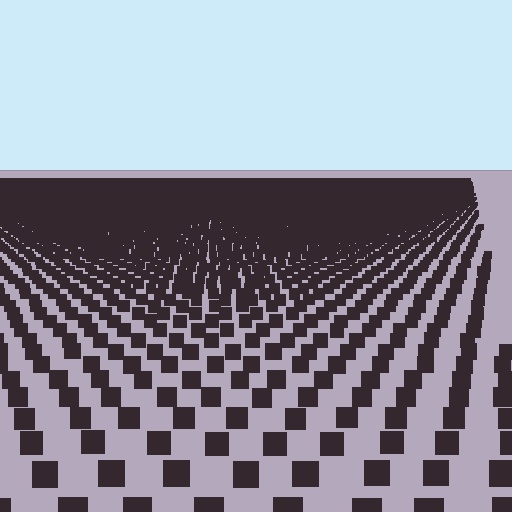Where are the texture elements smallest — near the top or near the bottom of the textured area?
Near the top.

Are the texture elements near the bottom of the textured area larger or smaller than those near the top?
Larger. Near the bottom, elements are closer to the viewer and appear at a bigger on-screen size.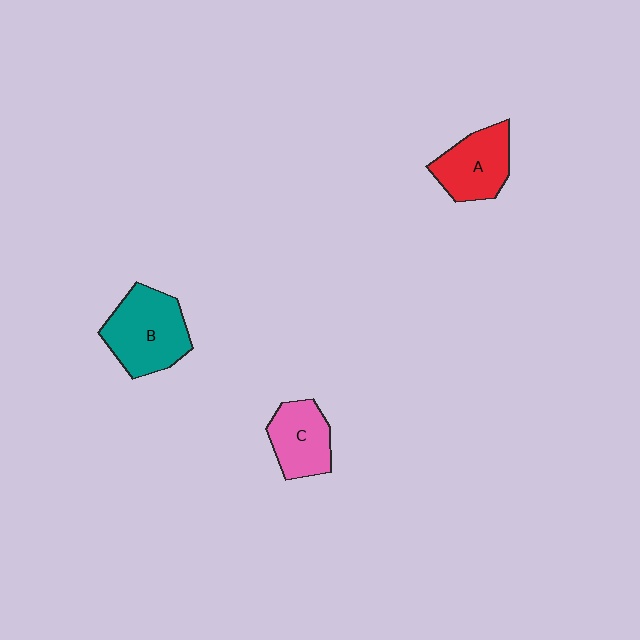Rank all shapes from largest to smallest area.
From largest to smallest: B (teal), A (red), C (pink).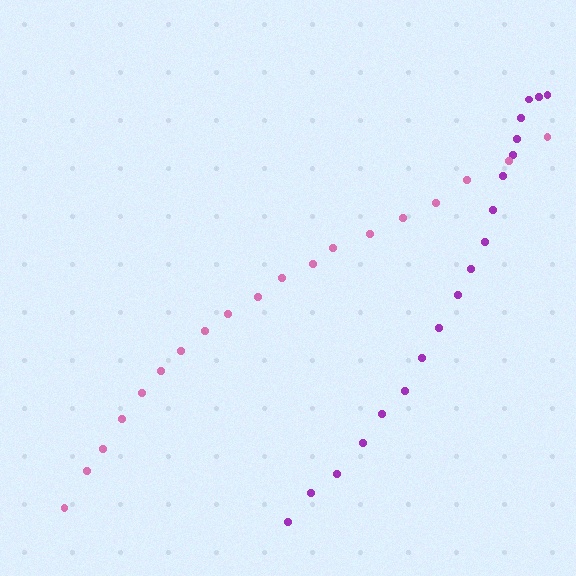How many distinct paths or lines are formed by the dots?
There are 2 distinct paths.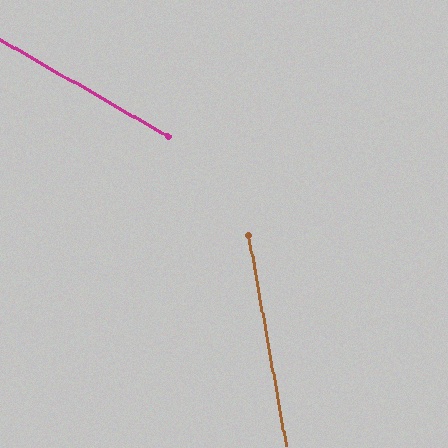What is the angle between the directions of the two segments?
Approximately 50 degrees.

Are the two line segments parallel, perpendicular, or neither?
Neither parallel nor perpendicular — they differ by about 50°.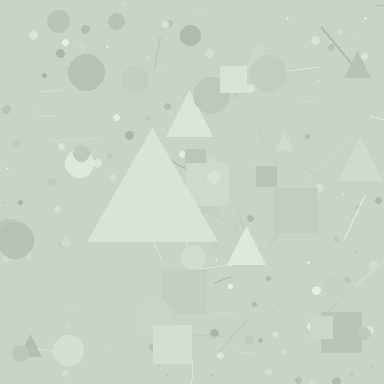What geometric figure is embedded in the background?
A triangle is embedded in the background.